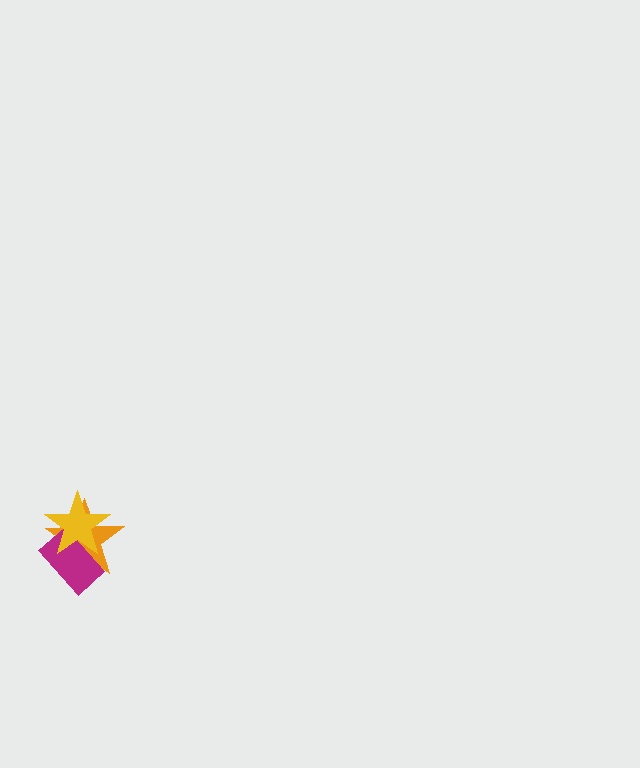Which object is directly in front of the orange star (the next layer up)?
The magenta rectangle is directly in front of the orange star.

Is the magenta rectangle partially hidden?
Yes, it is partially covered by another shape.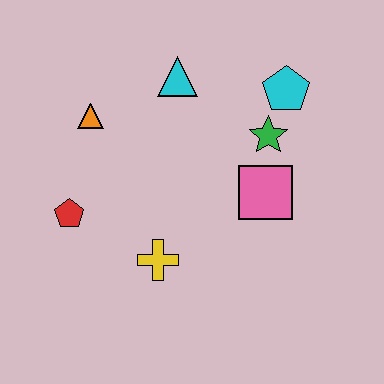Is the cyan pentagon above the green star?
Yes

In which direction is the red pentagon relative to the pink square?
The red pentagon is to the left of the pink square.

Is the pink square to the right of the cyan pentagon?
No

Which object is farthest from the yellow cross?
The cyan pentagon is farthest from the yellow cross.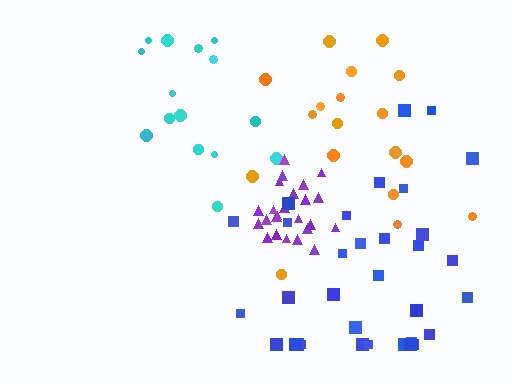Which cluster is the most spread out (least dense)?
Orange.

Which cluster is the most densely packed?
Purple.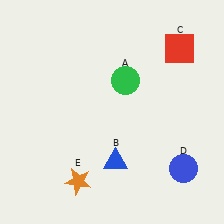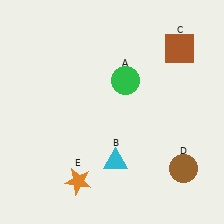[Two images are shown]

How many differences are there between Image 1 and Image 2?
There are 3 differences between the two images.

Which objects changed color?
B changed from blue to cyan. C changed from red to brown. D changed from blue to brown.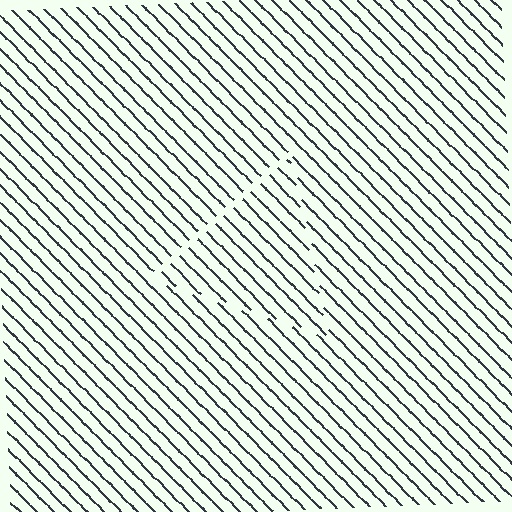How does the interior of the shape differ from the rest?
The interior of the shape contains the same grating, shifted by half a period — the contour is defined by the phase discontinuity where line-ends from the inner and outer gratings abut.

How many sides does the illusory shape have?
3 sides — the line-ends trace a triangle.